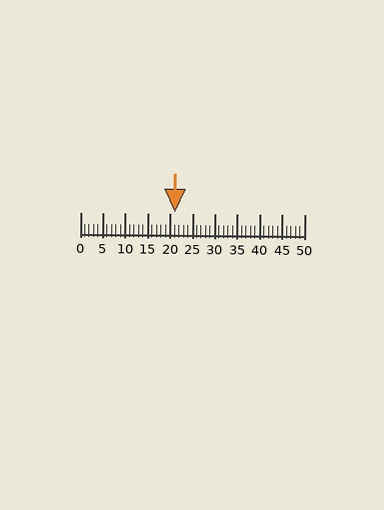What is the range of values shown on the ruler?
The ruler shows values from 0 to 50.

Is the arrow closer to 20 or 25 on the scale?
The arrow is closer to 20.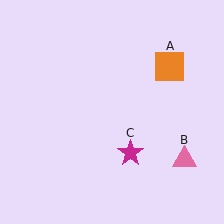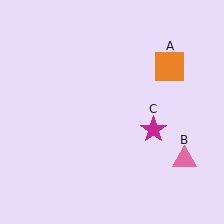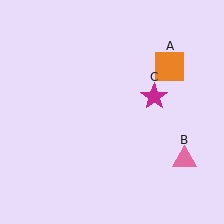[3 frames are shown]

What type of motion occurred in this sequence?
The magenta star (object C) rotated counterclockwise around the center of the scene.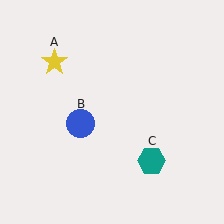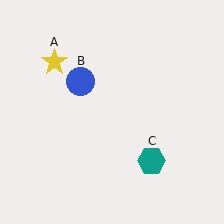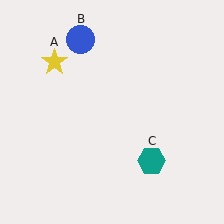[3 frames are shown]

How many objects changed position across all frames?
1 object changed position: blue circle (object B).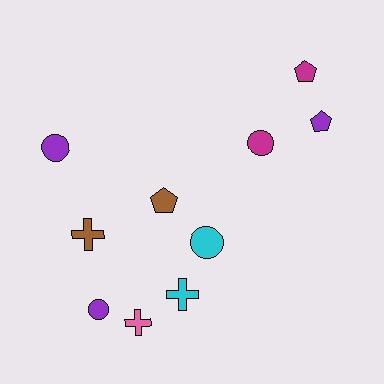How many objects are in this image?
There are 10 objects.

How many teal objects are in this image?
There are no teal objects.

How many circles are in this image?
There are 4 circles.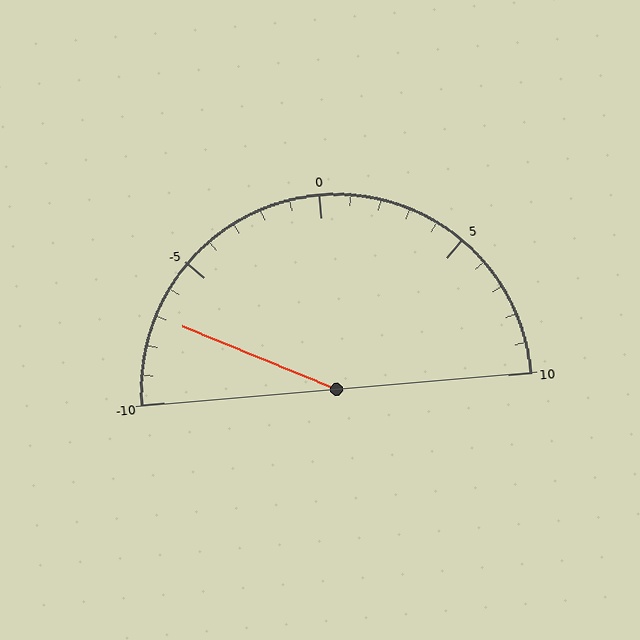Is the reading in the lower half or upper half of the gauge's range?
The reading is in the lower half of the range (-10 to 10).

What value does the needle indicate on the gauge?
The needle indicates approximately -7.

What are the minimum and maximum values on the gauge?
The gauge ranges from -10 to 10.